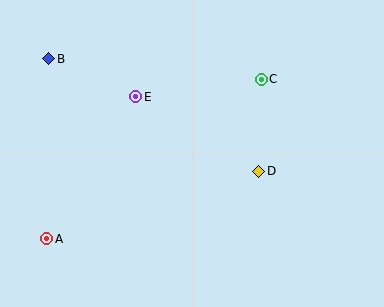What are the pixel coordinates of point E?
Point E is at (136, 97).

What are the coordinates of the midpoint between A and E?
The midpoint between A and E is at (91, 168).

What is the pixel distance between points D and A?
The distance between D and A is 222 pixels.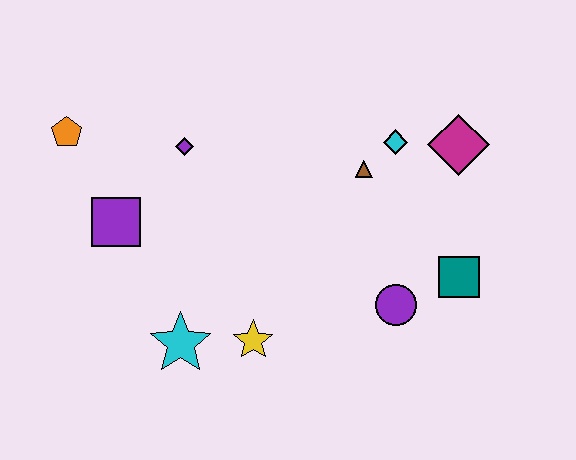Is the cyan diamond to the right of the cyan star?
Yes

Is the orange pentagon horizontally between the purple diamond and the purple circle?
No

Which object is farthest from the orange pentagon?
The teal square is farthest from the orange pentagon.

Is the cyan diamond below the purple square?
No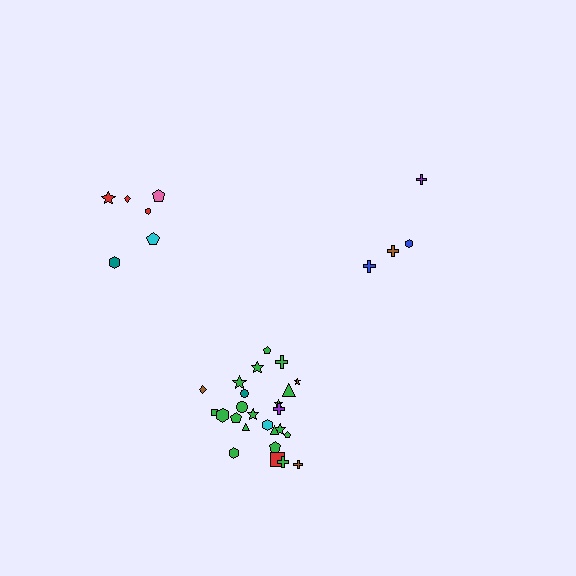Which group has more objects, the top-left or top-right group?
The top-left group.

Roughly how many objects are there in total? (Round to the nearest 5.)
Roughly 35 objects in total.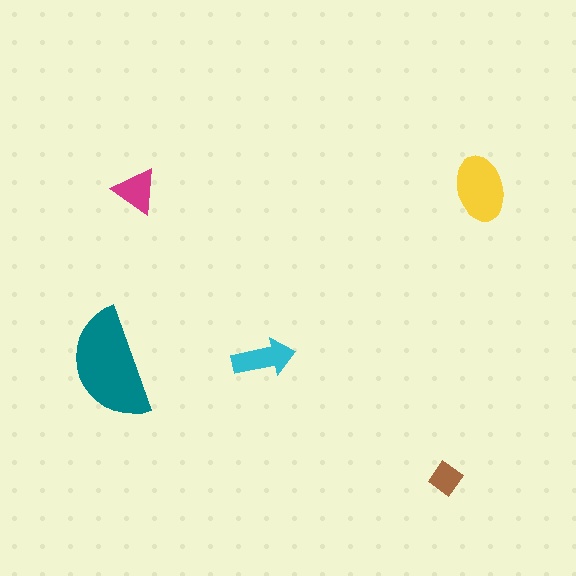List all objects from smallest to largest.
The brown diamond, the magenta triangle, the cyan arrow, the yellow ellipse, the teal semicircle.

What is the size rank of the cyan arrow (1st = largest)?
3rd.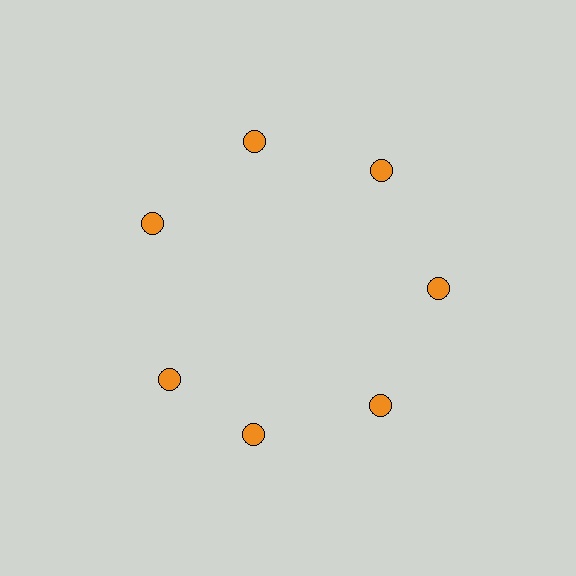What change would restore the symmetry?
The symmetry would be restored by rotating it back into even spacing with its neighbors so that all 7 circles sit at equal angles and equal distance from the center.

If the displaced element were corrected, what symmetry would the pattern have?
It would have 7-fold rotational symmetry — the pattern would map onto itself every 51 degrees.